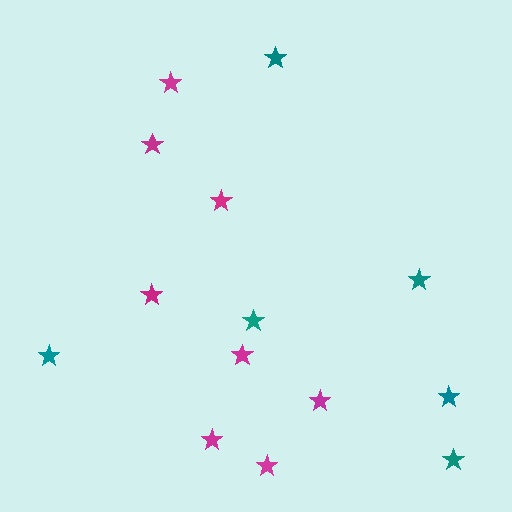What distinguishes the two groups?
There are 2 groups: one group of magenta stars (8) and one group of teal stars (6).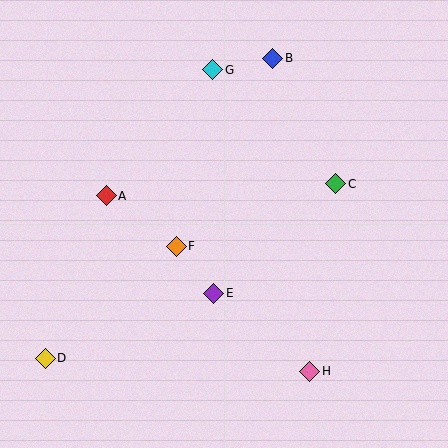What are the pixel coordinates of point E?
Point E is at (214, 293).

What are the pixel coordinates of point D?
Point D is at (45, 358).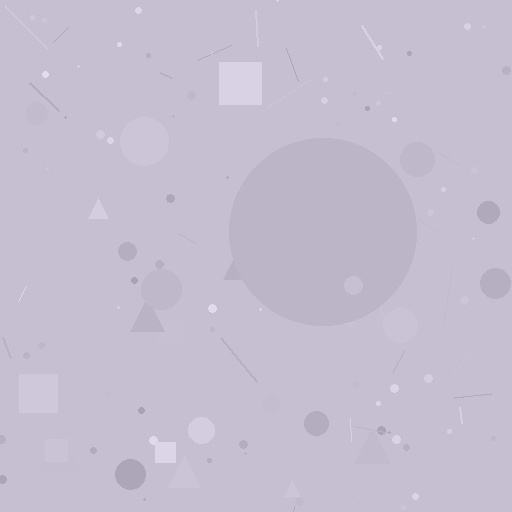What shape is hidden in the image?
A circle is hidden in the image.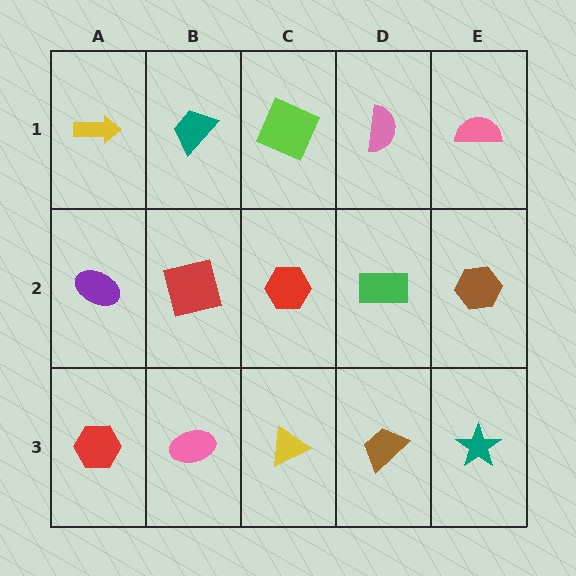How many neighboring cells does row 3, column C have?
3.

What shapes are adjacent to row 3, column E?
A brown hexagon (row 2, column E), a brown trapezoid (row 3, column D).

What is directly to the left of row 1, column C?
A teal trapezoid.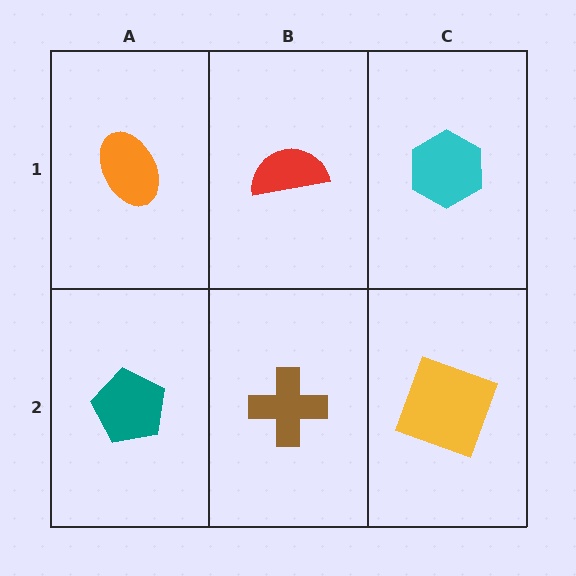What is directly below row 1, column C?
A yellow square.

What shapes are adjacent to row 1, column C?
A yellow square (row 2, column C), a red semicircle (row 1, column B).